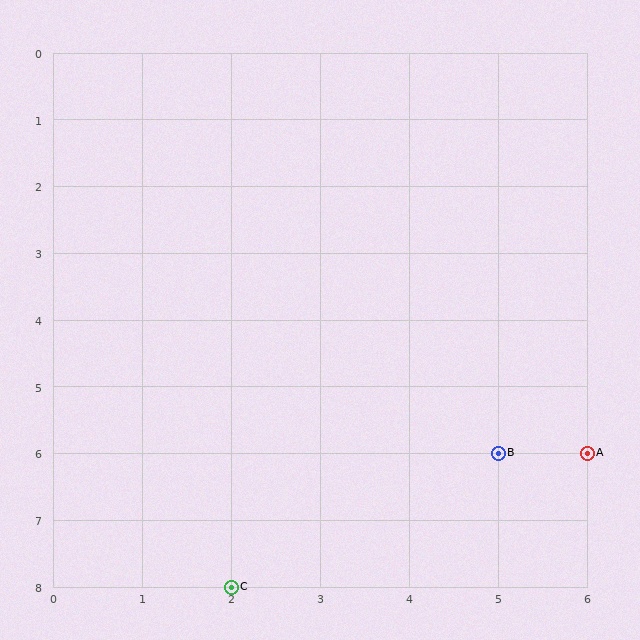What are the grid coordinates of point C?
Point C is at grid coordinates (2, 8).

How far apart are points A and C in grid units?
Points A and C are 4 columns and 2 rows apart (about 4.5 grid units diagonally).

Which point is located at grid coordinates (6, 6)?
Point A is at (6, 6).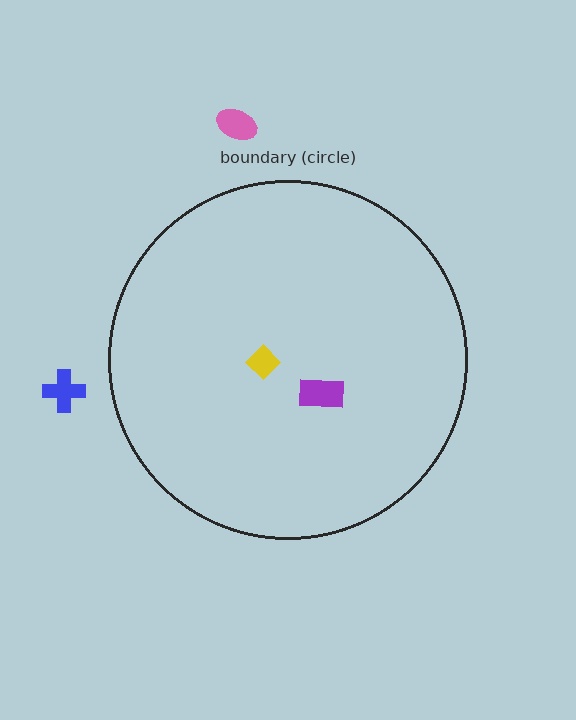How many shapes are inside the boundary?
2 inside, 2 outside.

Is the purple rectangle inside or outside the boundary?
Inside.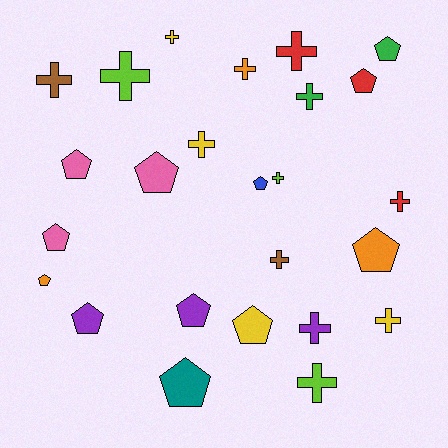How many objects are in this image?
There are 25 objects.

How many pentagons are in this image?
There are 12 pentagons.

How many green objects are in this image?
There are 2 green objects.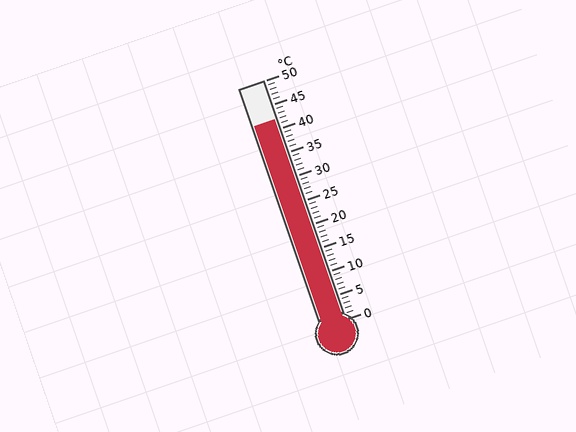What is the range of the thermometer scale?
The thermometer scale ranges from 0°C to 50°C.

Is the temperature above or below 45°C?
The temperature is below 45°C.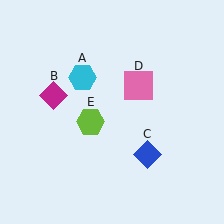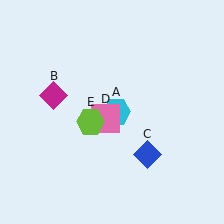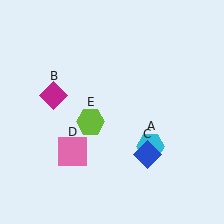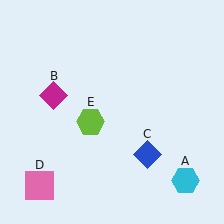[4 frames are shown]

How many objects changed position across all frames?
2 objects changed position: cyan hexagon (object A), pink square (object D).